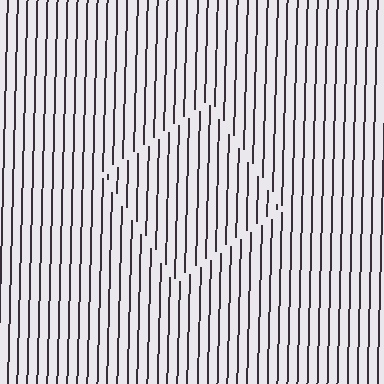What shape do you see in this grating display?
An illusory square. The interior of the shape contains the same grating, shifted by half a period — the contour is defined by the phase discontinuity where line-ends from the inner and outer gratings abut.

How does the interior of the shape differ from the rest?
The interior of the shape contains the same grating, shifted by half a period — the contour is defined by the phase discontinuity where line-ends from the inner and outer gratings abut.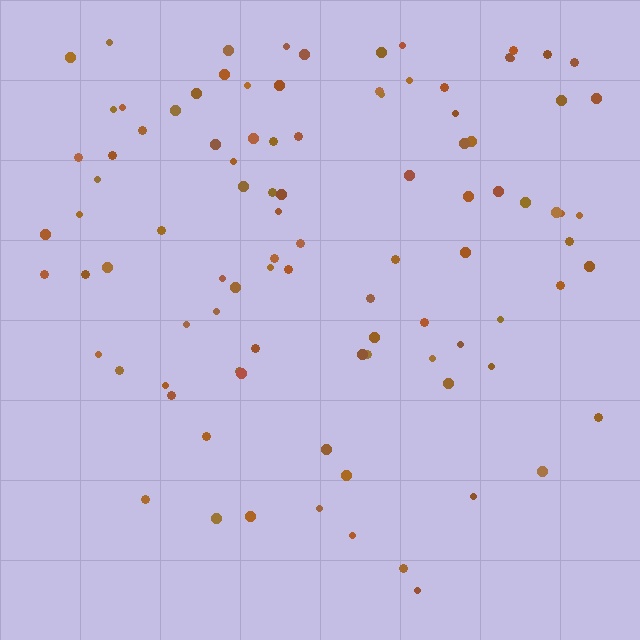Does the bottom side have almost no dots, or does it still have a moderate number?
Still a moderate number, just noticeably fewer than the top.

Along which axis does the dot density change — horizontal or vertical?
Vertical.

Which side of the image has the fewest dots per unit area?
The bottom.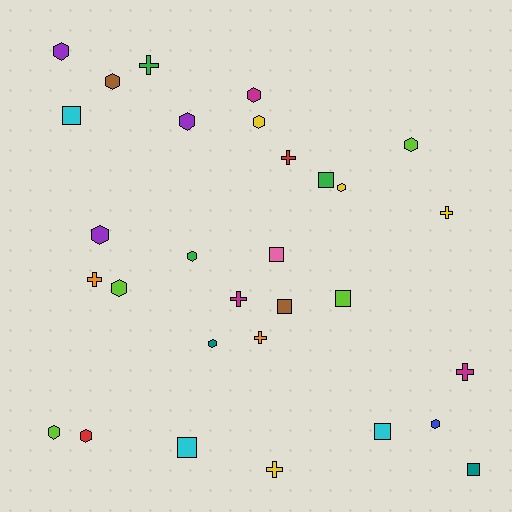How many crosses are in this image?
There are 8 crosses.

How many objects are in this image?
There are 30 objects.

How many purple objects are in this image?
There are 3 purple objects.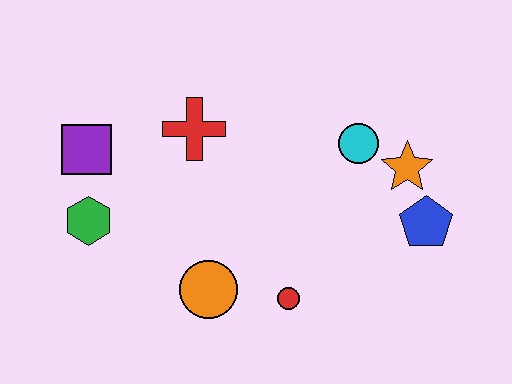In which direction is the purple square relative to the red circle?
The purple square is to the left of the red circle.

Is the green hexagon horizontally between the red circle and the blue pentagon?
No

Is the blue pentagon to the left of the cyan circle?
No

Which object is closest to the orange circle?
The red circle is closest to the orange circle.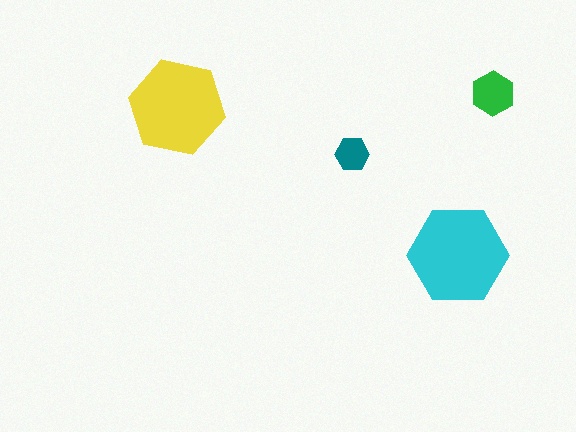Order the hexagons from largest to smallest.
the cyan one, the yellow one, the green one, the teal one.